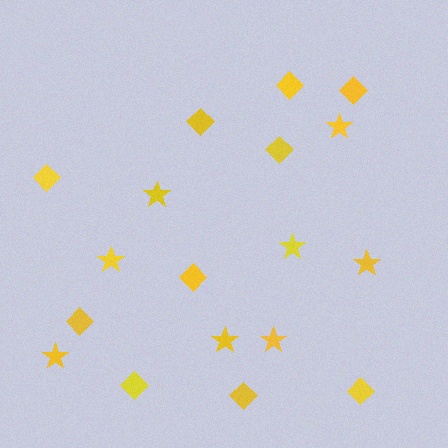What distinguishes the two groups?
There are 2 groups: one group of stars (8) and one group of diamonds (10).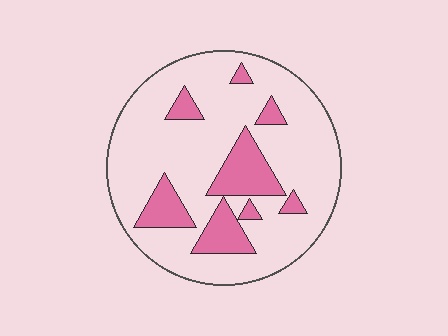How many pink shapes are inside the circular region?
8.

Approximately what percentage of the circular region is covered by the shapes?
Approximately 20%.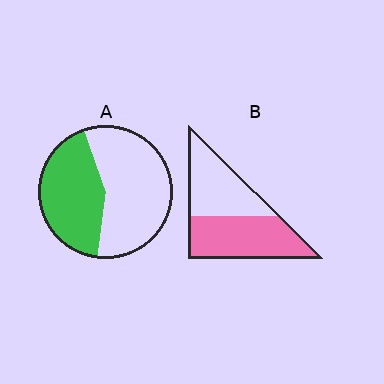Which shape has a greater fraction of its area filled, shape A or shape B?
Shape B.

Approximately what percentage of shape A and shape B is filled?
A is approximately 45% and B is approximately 55%.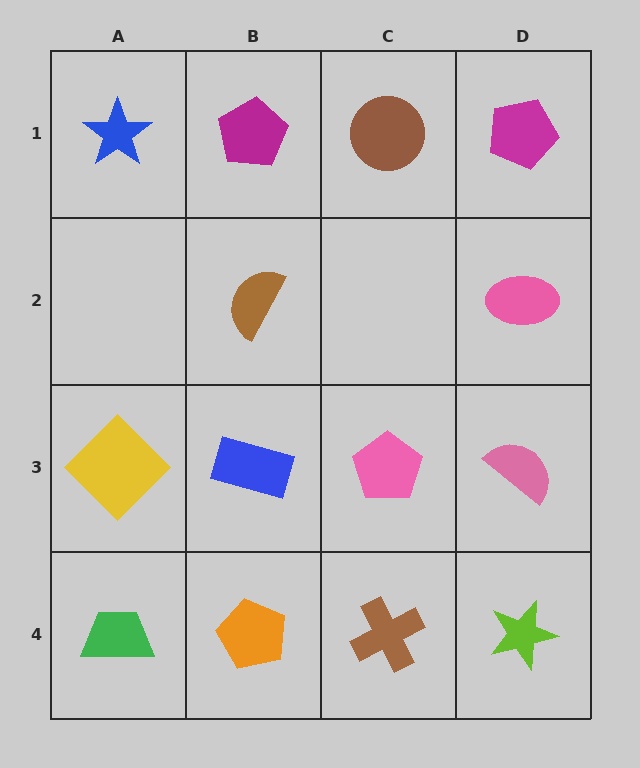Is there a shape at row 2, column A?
No, that cell is empty.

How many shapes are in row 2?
2 shapes.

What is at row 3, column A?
A yellow diamond.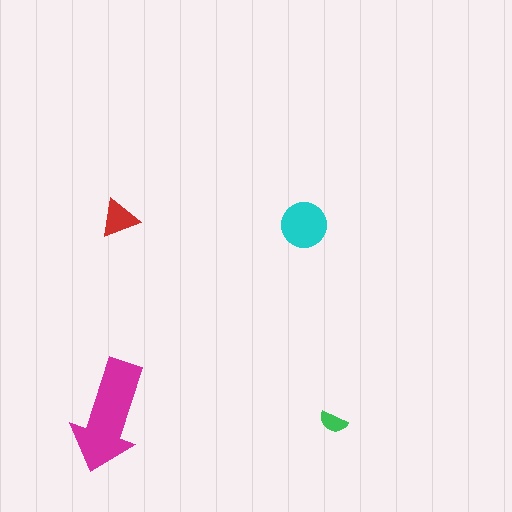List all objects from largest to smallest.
The magenta arrow, the cyan circle, the red triangle, the green semicircle.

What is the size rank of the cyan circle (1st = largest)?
2nd.